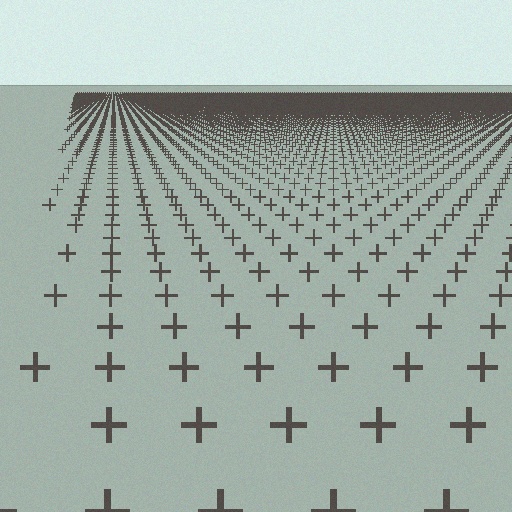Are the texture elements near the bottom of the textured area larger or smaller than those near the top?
Larger. Near the bottom, elements are closer to the viewer and appear at a bigger on-screen size.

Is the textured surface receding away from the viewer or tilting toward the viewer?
The surface is receding away from the viewer. Texture elements get smaller and denser toward the top.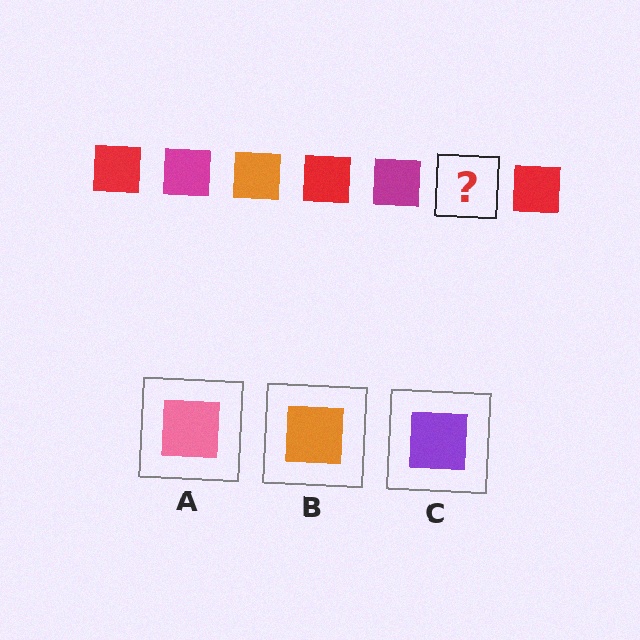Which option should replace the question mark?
Option B.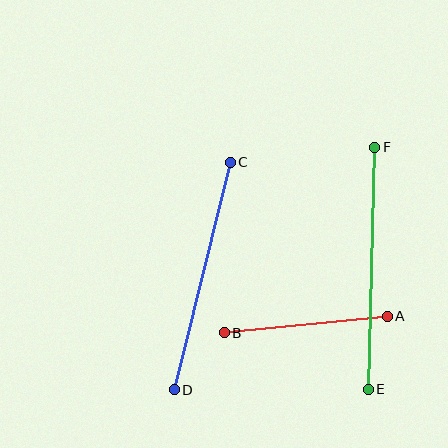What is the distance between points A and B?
The distance is approximately 164 pixels.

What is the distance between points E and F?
The distance is approximately 242 pixels.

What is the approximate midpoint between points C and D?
The midpoint is at approximately (202, 276) pixels.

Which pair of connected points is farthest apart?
Points E and F are farthest apart.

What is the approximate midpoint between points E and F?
The midpoint is at approximately (372, 268) pixels.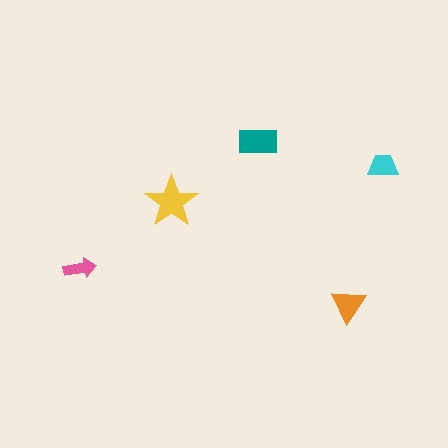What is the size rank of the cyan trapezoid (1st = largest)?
4th.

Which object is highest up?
The teal rectangle is topmost.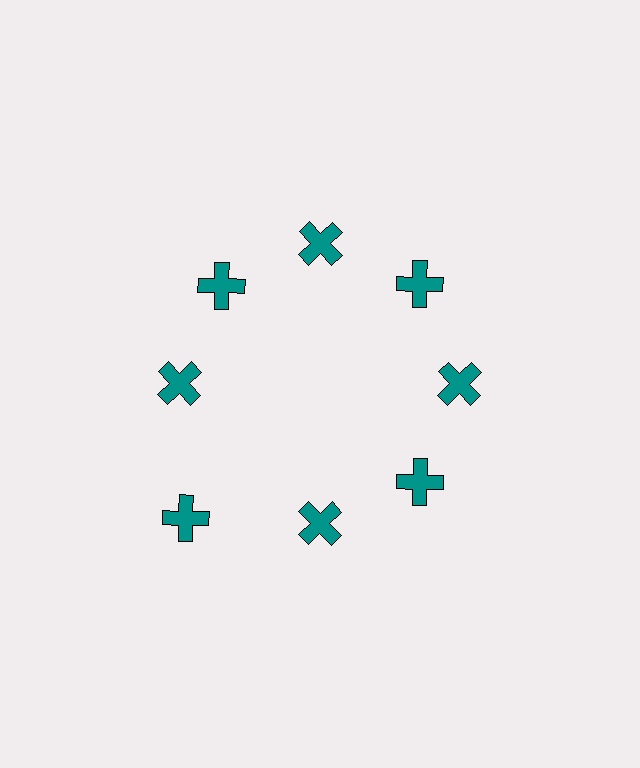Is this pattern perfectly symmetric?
No. The 8 teal crosses are arranged in a ring, but one element near the 8 o'clock position is pushed outward from the center, breaking the 8-fold rotational symmetry.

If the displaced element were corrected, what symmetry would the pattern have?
It would have 8-fold rotational symmetry — the pattern would map onto itself every 45 degrees.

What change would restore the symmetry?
The symmetry would be restored by moving it inward, back onto the ring so that all 8 crosses sit at equal angles and equal distance from the center.